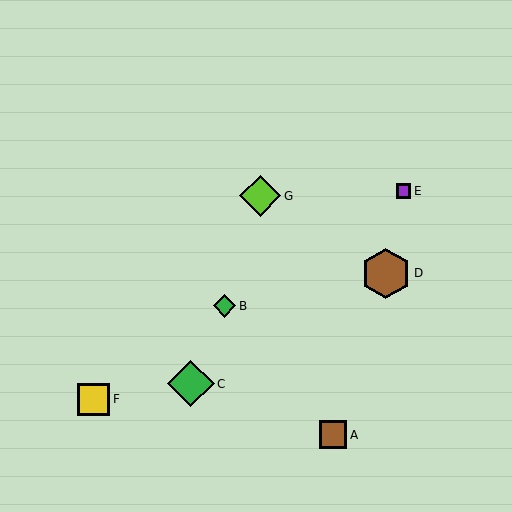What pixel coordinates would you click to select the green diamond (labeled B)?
Click at (224, 306) to select the green diamond B.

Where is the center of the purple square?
The center of the purple square is at (403, 191).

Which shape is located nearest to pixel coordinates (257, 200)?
The lime diamond (labeled G) at (260, 196) is nearest to that location.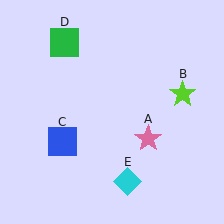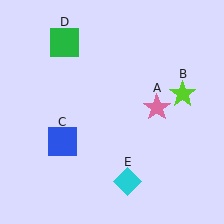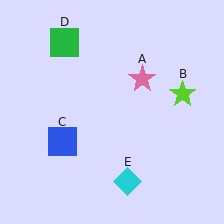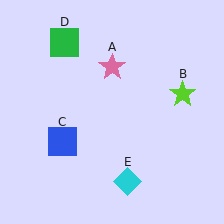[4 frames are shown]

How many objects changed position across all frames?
1 object changed position: pink star (object A).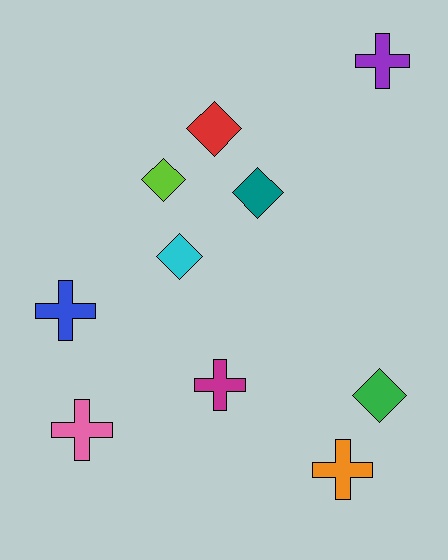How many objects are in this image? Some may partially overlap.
There are 10 objects.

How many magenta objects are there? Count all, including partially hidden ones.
There is 1 magenta object.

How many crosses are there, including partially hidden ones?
There are 5 crosses.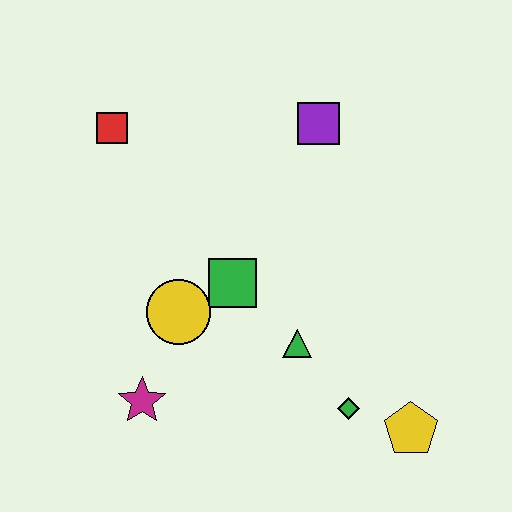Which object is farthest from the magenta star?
The purple square is farthest from the magenta star.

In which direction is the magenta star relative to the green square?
The magenta star is below the green square.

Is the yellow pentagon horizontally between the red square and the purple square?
No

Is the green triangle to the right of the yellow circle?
Yes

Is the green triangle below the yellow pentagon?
No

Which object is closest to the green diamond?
The yellow pentagon is closest to the green diamond.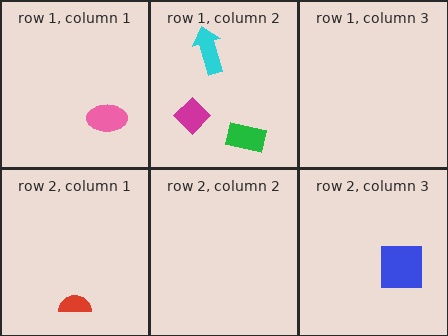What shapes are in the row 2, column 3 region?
The blue square.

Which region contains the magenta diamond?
The row 1, column 2 region.